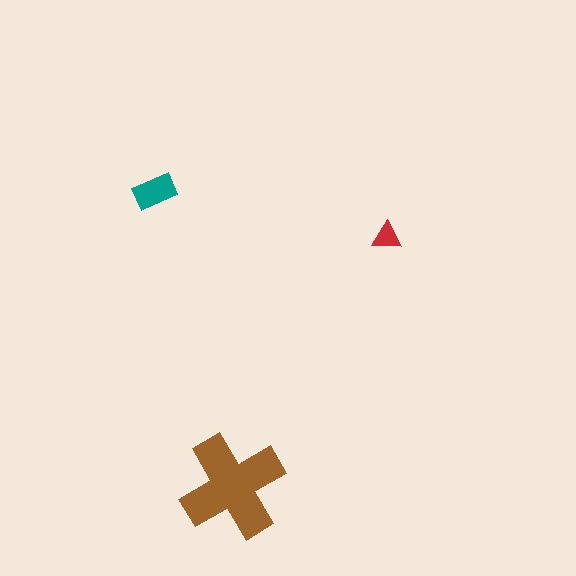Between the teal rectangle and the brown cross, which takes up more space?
The brown cross.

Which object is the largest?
The brown cross.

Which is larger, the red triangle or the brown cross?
The brown cross.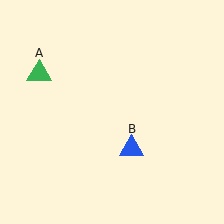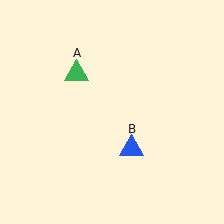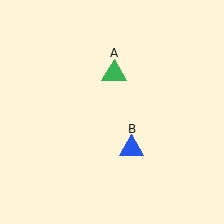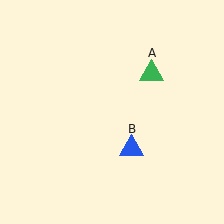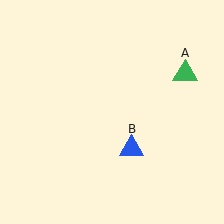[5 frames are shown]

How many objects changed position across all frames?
1 object changed position: green triangle (object A).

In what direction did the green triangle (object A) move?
The green triangle (object A) moved right.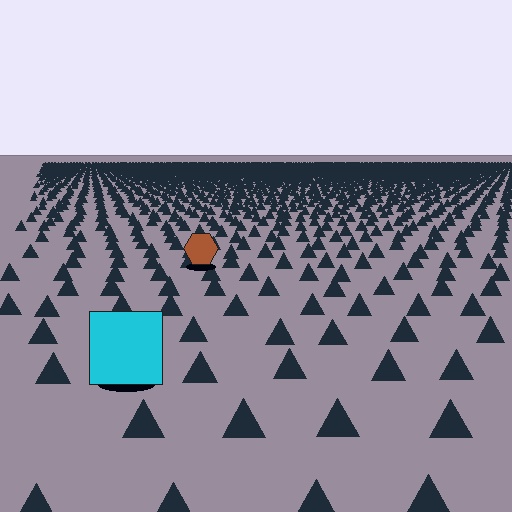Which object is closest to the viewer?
The cyan square is closest. The texture marks near it are larger and more spread out.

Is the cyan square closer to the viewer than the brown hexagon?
Yes. The cyan square is closer — you can tell from the texture gradient: the ground texture is coarser near it.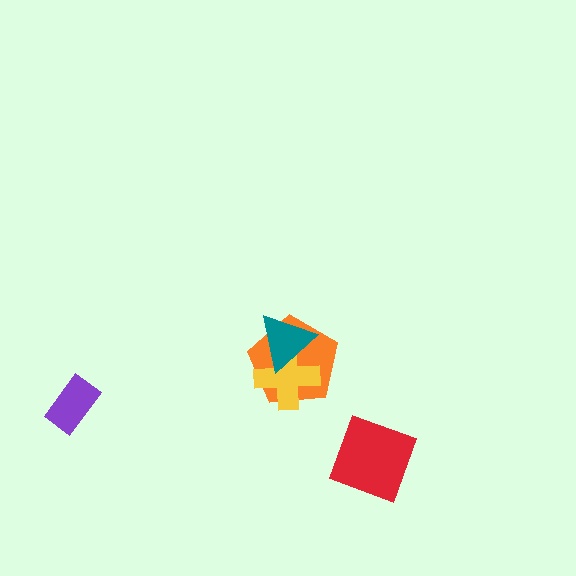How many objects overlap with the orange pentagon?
2 objects overlap with the orange pentagon.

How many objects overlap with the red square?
0 objects overlap with the red square.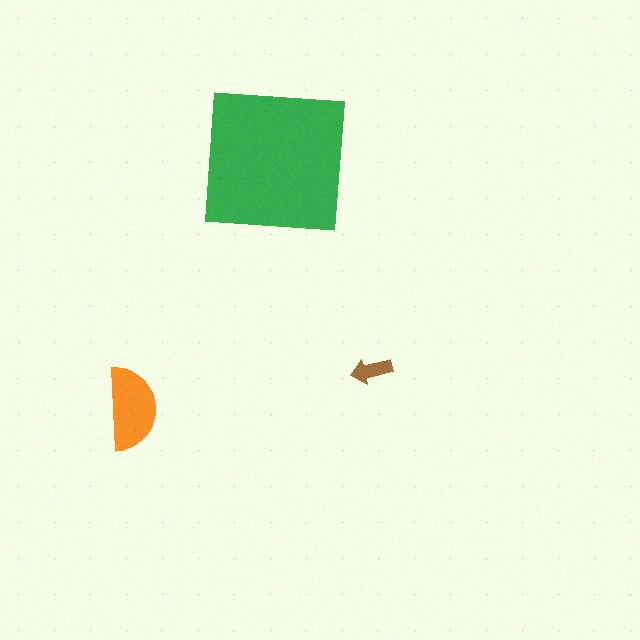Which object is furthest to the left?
The orange semicircle is leftmost.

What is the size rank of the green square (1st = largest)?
1st.